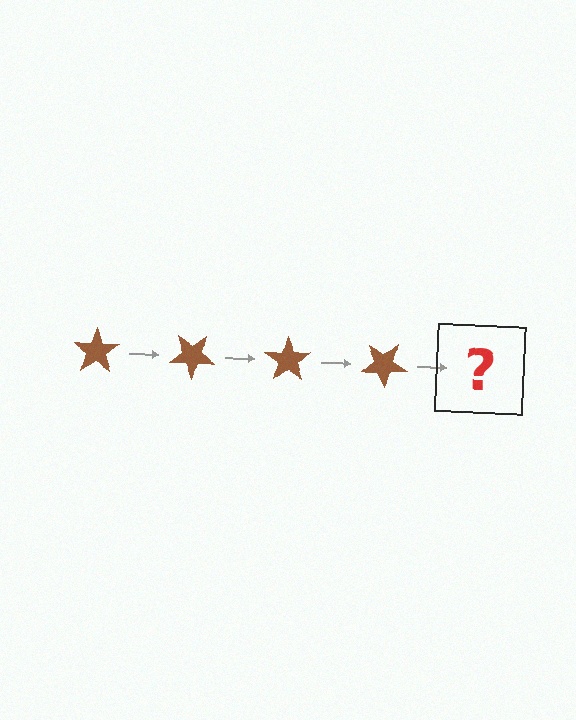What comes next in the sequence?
The next element should be a brown star rotated 140 degrees.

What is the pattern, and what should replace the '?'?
The pattern is that the star rotates 35 degrees each step. The '?' should be a brown star rotated 140 degrees.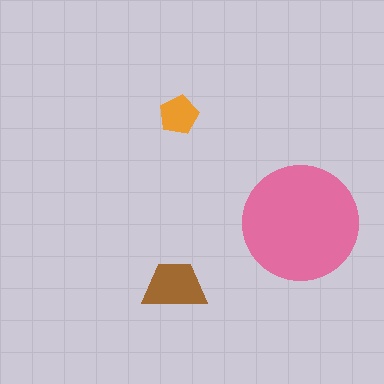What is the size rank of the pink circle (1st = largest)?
1st.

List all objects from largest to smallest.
The pink circle, the brown trapezoid, the orange pentagon.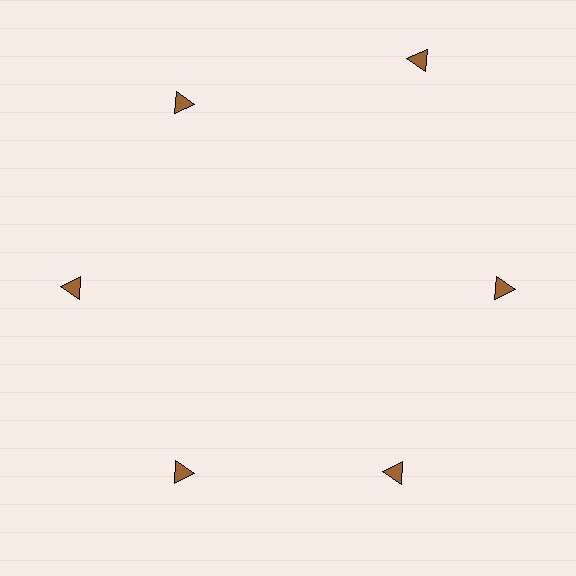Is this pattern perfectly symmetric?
No. The 6 brown triangles are arranged in a ring, but one element near the 1 o'clock position is pushed outward from the center, breaking the 6-fold rotational symmetry.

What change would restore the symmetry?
The symmetry would be restored by moving it inward, back onto the ring so that all 6 triangles sit at equal angles and equal distance from the center.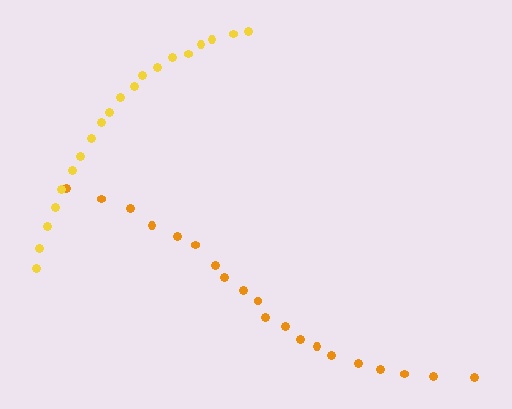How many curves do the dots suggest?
There are 2 distinct paths.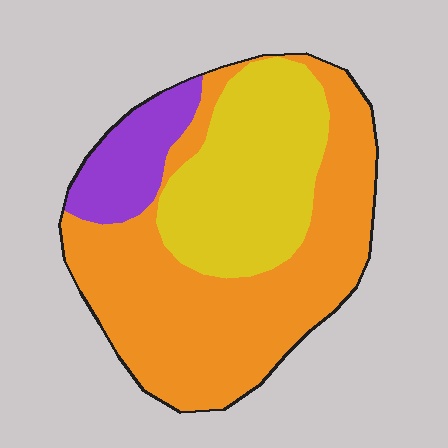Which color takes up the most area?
Orange, at roughly 55%.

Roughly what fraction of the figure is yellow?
Yellow takes up about one third (1/3) of the figure.